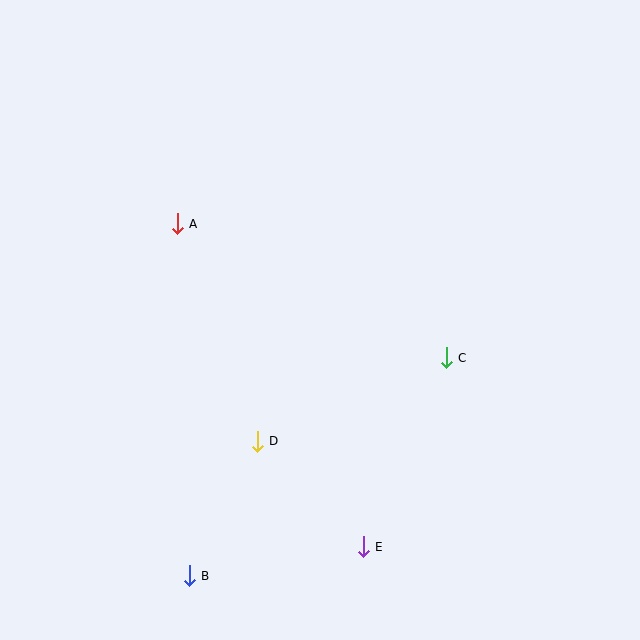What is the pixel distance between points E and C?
The distance between E and C is 207 pixels.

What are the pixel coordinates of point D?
Point D is at (257, 441).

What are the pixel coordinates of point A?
Point A is at (177, 224).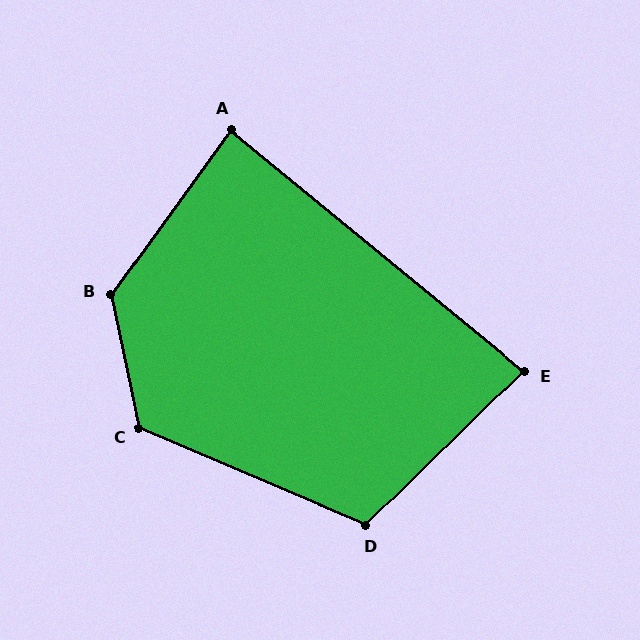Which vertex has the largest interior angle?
B, at approximately 132 degrees.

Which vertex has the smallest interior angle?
E, at approximately 84 degrees.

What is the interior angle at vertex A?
Approximately 86 degrees (approximately right).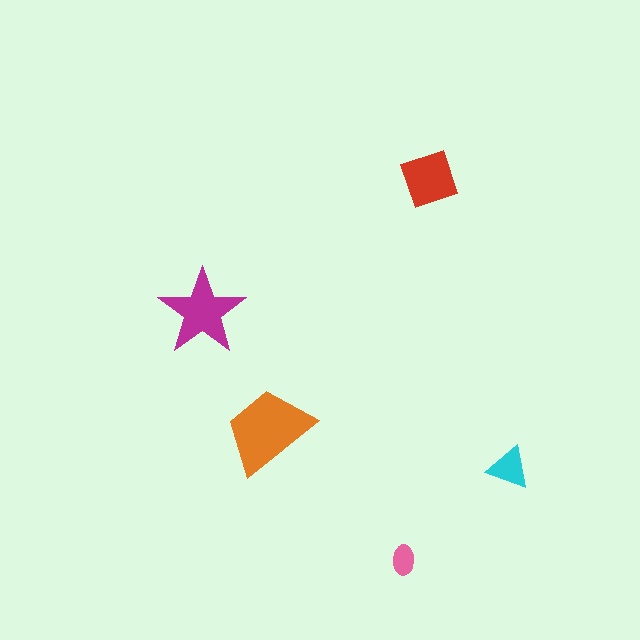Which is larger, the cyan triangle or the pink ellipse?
The cyan triangle.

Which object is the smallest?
The pink ellipse.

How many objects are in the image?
There are 5 objects in the image.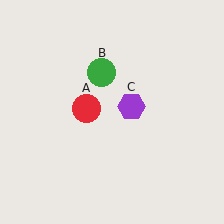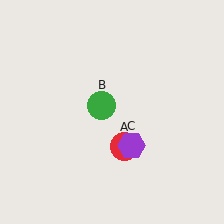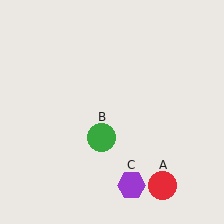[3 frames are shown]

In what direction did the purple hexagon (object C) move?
The purple hexagon (object C) moved down.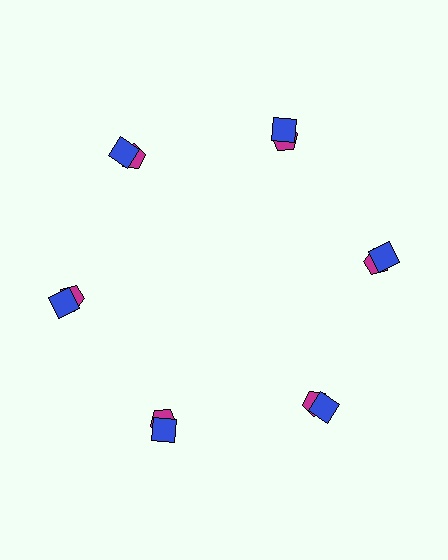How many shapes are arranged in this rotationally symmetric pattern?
There are 12 shapes, arranged in 6 groups of 2.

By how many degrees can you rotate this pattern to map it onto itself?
The pattern maps onto itself every 60 degrees of rotation.